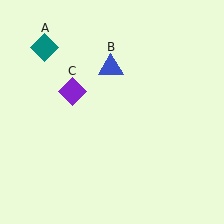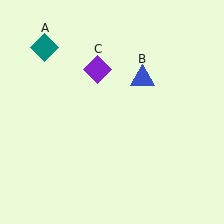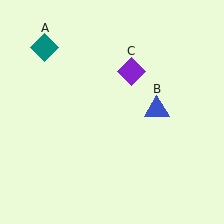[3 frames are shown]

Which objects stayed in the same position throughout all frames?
Teal diamond (object A) remained stationary.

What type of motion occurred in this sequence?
The blue triangle (object B), purple diamond (object C) rotated clockwise around the center of the scene.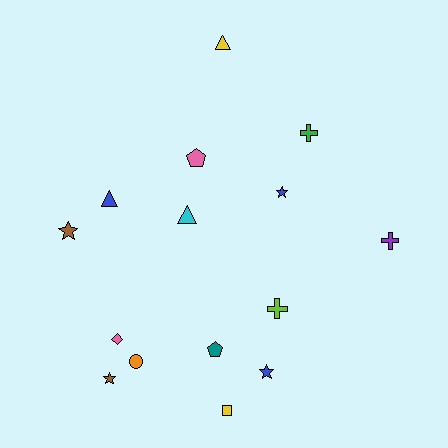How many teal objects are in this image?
There is 1 teal object.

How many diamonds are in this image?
There is 1 diamond.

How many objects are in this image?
There are 15 objects.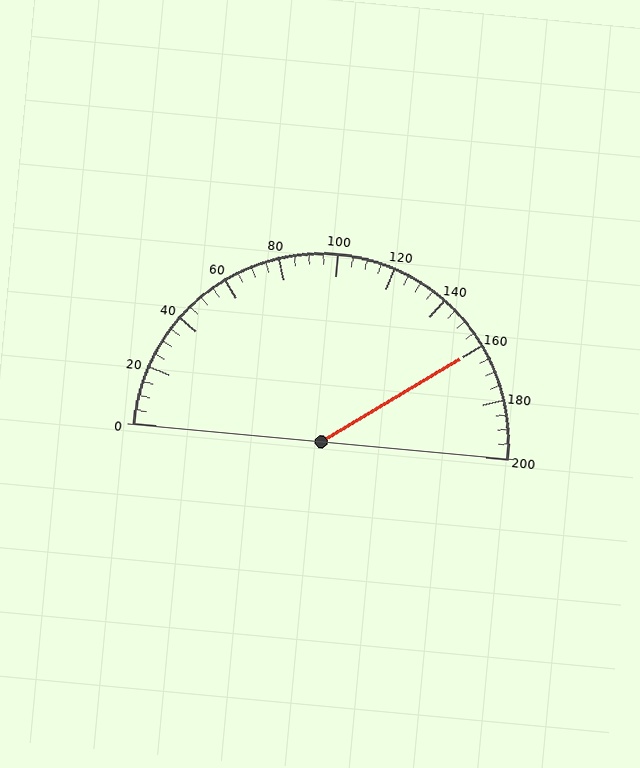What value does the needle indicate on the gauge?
The needle indicates approximately 160.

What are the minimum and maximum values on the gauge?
The gauge ranges from 0 to 200.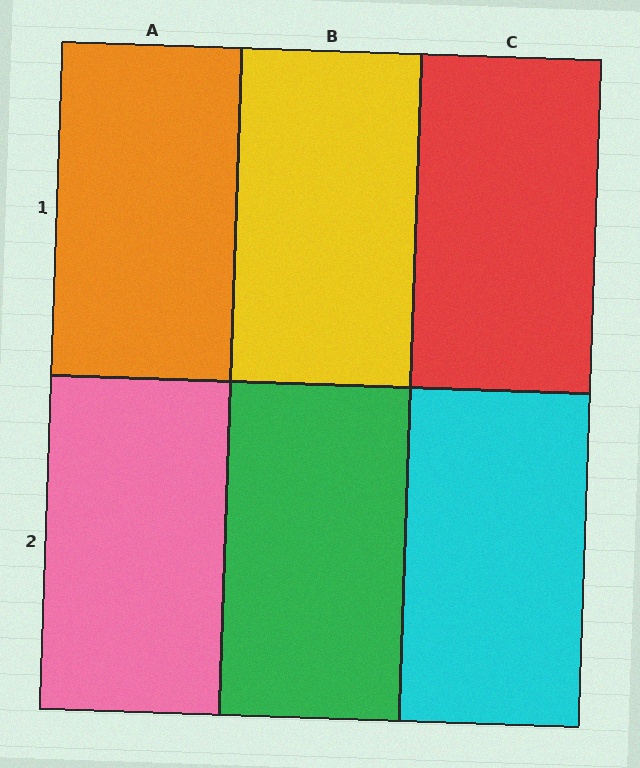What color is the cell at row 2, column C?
Cyan.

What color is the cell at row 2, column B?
Green.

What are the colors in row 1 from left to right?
Orange, yellow, red.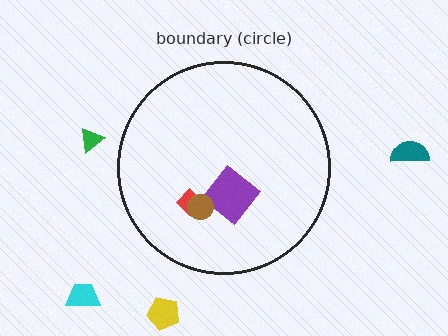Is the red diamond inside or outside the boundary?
Inside.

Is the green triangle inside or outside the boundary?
Outside.